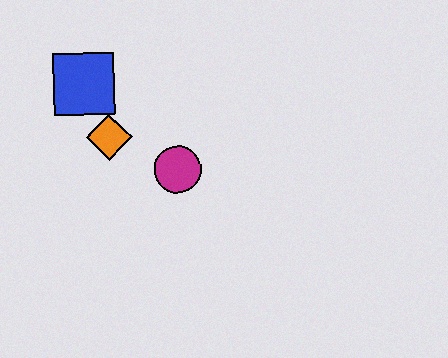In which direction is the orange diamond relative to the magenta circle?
The orange diamond is to the left of the magenta circle.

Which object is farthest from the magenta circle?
The blue square is farthest from the magenta circle.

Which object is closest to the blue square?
The orange diamond is closest to the blue square.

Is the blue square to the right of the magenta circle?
No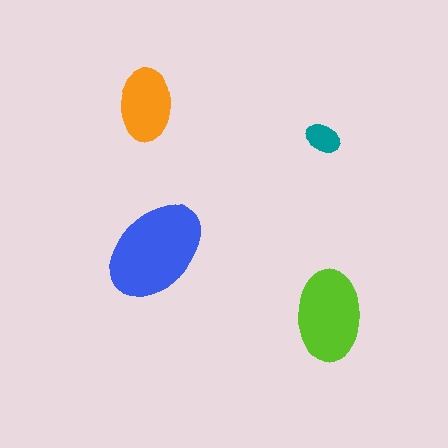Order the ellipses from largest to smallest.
the blue one, the lime one, the orange one, the teal one.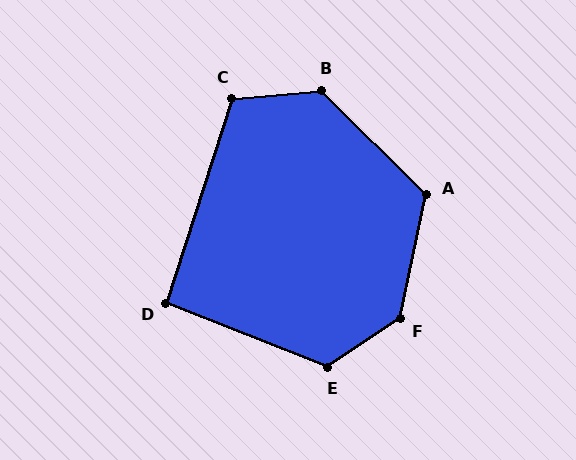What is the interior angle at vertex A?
Approximately 123 degrees (obtuse).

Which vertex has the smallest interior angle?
D, at approximately 94 degrees.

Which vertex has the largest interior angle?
F, at approximately 136 degrees.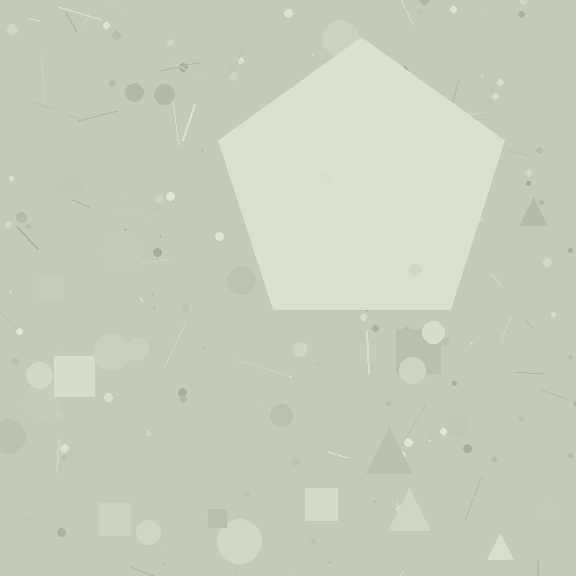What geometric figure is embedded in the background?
A pentagon is embedded in the background.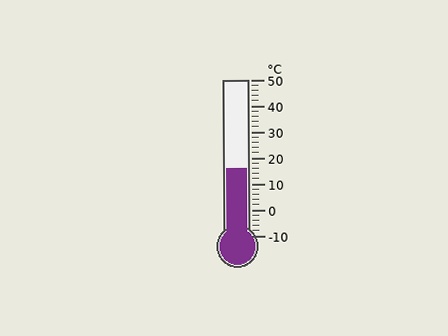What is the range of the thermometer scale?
The thermometer scale ranges from -10°C to 50°C.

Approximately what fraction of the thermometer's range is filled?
The thermometer is filled to approximately 45% of its range.